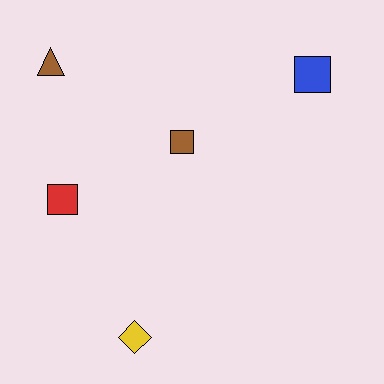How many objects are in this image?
There are 5 objects.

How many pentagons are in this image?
There are no pentagons.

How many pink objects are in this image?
There are no pink objects.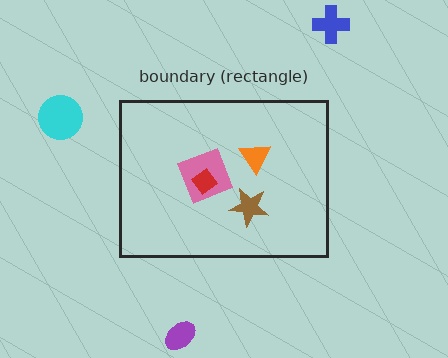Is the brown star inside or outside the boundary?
Inside.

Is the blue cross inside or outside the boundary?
Outside.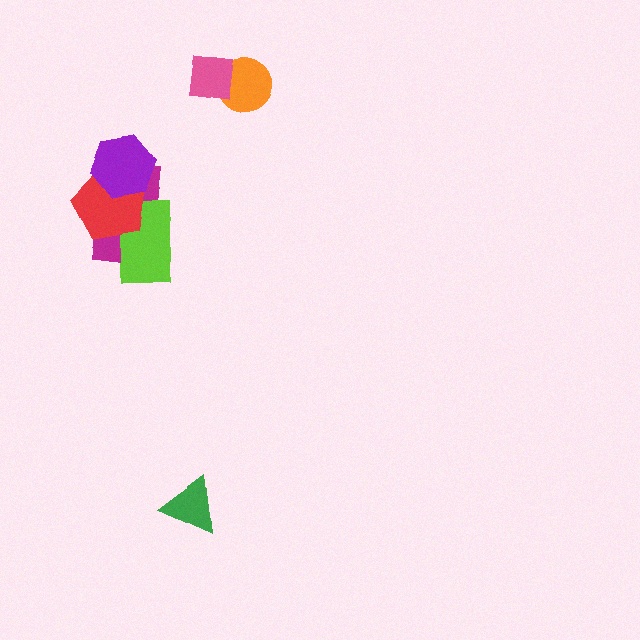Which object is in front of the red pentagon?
The purple hexagon is in front of the red pentagon.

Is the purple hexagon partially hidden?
No, no other shape covers it.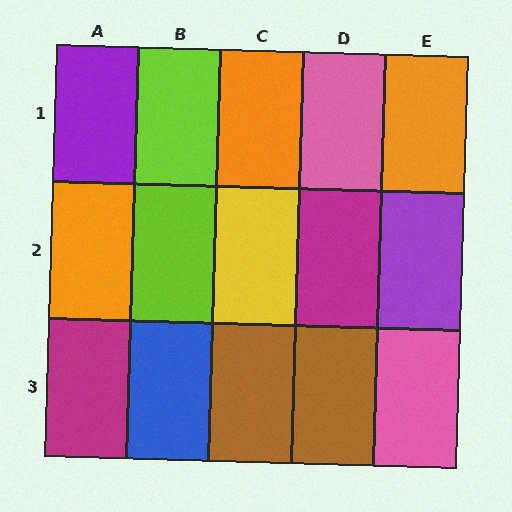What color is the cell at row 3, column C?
Brown.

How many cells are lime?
2 cells are lime.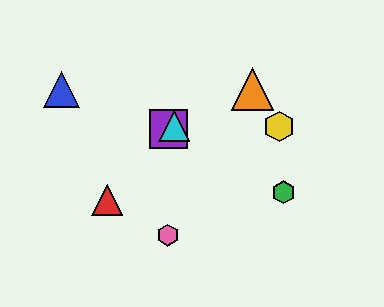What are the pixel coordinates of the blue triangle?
The blue triangle is at (62, 89).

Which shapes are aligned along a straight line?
The purple square, the orange triangle, the cyan triangle are aligned along a straight line.